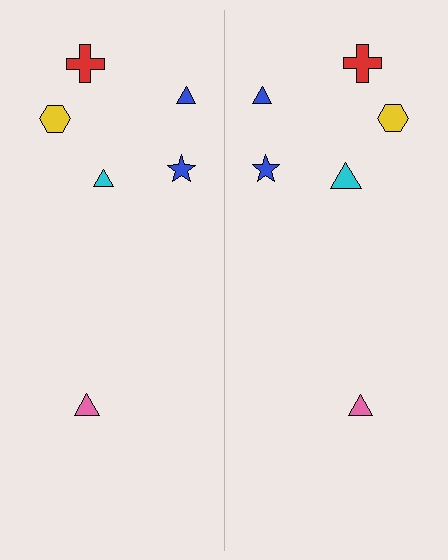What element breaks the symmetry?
The cyan triangle on the right side has a different size than its mirror counterpart.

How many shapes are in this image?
There are 12 shapes in this image.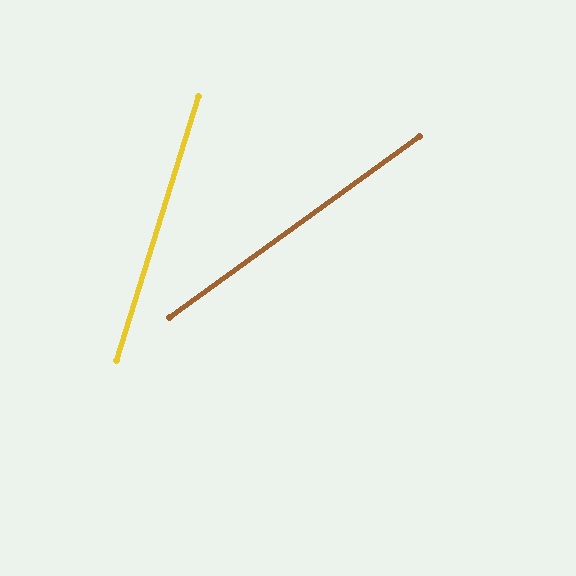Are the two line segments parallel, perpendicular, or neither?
Neither parallel nor perpendicular — they differ by about 37°.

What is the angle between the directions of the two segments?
Approximately 37 degrees.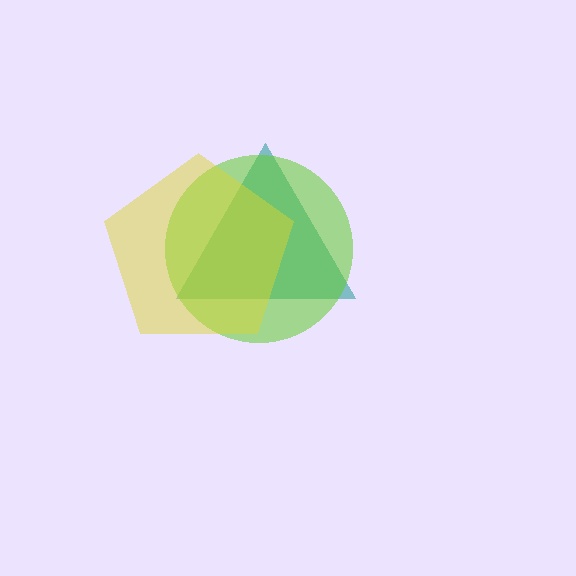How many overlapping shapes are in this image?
There are 3 overlapping shapes in the image.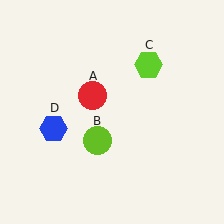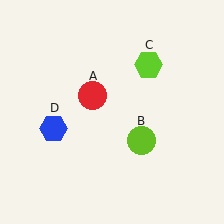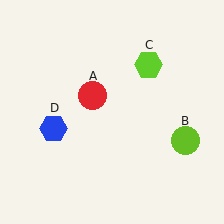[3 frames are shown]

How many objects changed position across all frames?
1 object changed position: lime circle (object B).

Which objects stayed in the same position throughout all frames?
Red circle (object A) and lime hexagon (object C) and blue hexagon (object D) remained stationary.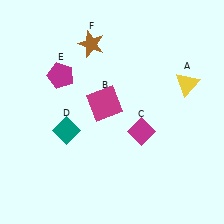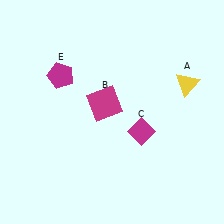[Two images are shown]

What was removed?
The brown star (F), the teal diamond (D) were removed in Image 2.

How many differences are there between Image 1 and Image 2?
There are 2 differences between the two images.